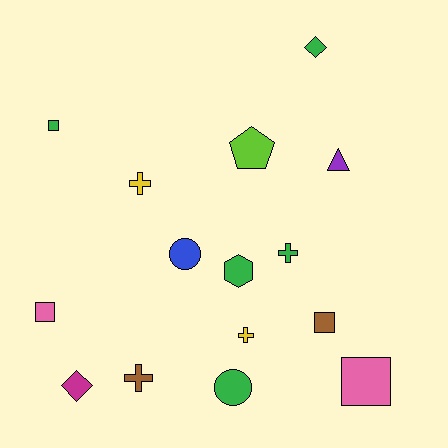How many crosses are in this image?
There are 4 crosses.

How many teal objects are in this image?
There are no teal objects.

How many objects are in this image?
There are 15 objects.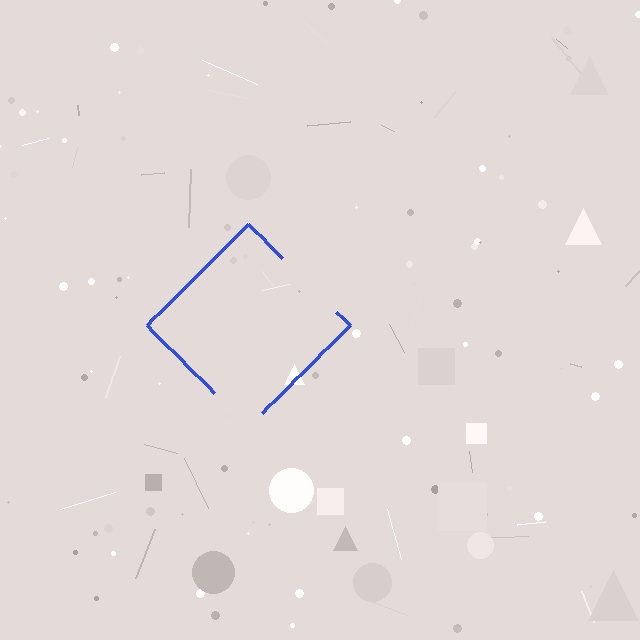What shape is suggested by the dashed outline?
The dashed outline suggests a diamond.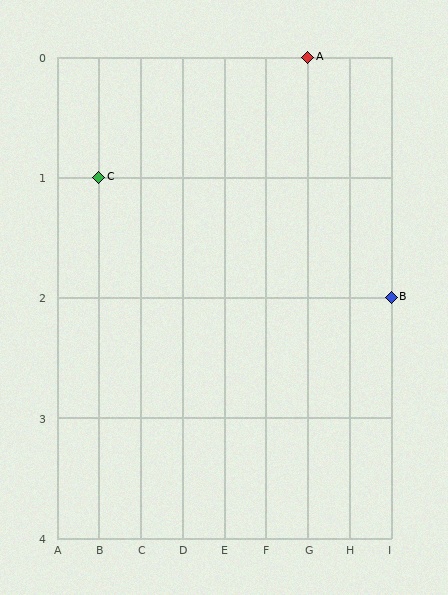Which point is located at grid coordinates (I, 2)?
Point B is at (I, 2).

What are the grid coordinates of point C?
Point C is at grid coordinates (B, 1).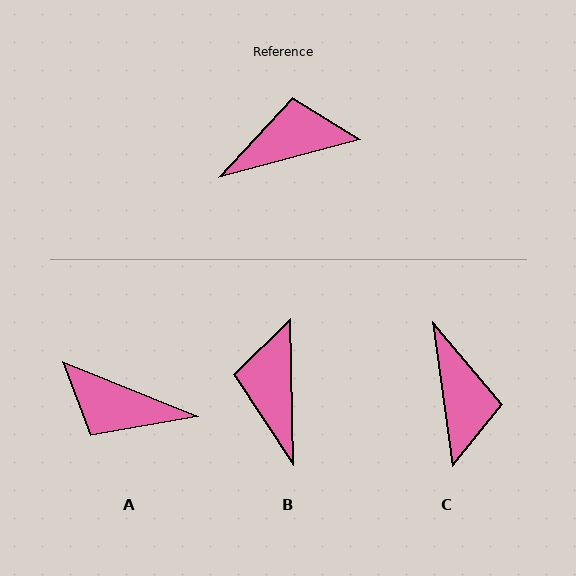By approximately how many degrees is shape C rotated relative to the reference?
Approximately 97 degrees clockwise.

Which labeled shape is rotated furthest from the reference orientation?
A, about 143 degrees away.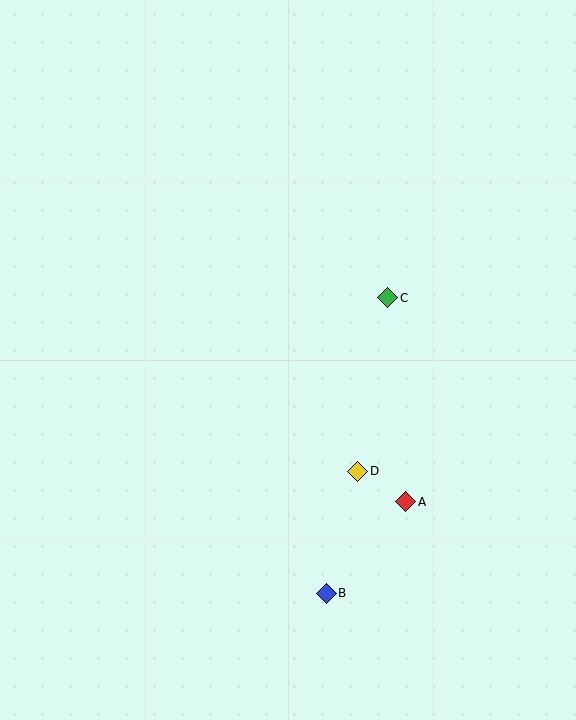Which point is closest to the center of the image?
Point C at (388, 298) is closest to the center.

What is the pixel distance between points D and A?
The distance between D and A is 57 pixels.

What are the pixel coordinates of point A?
Point A is at (406, 502).